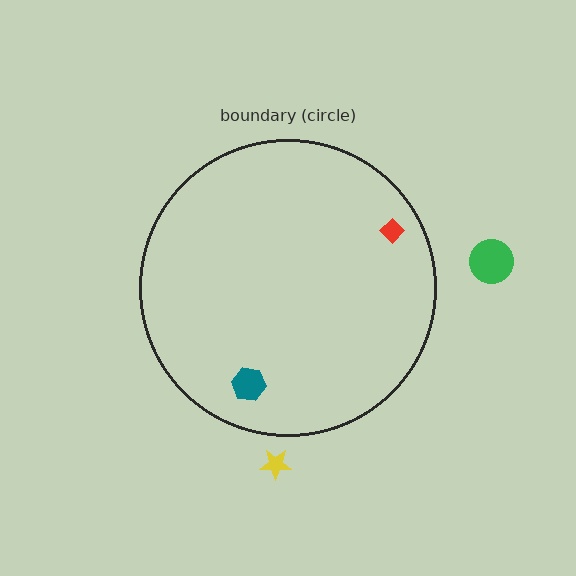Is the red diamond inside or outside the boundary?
Inside.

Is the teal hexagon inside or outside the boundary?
Inside.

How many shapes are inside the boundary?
2 inside, 2 outside.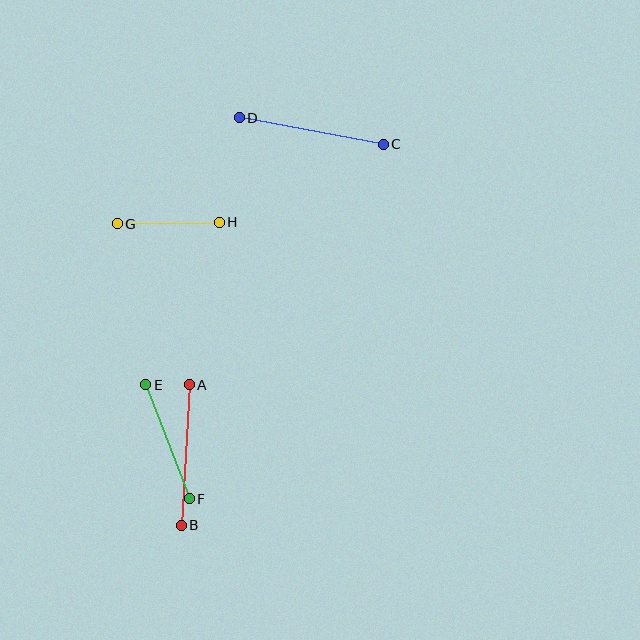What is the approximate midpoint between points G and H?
The midpoint is at approximately (168, 223) pixels.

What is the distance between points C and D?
The distance is approximately 147 pixels.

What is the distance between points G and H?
The distance is approximately 102 pixels.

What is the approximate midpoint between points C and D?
The midpoint is at approximately (311, 131) pixels.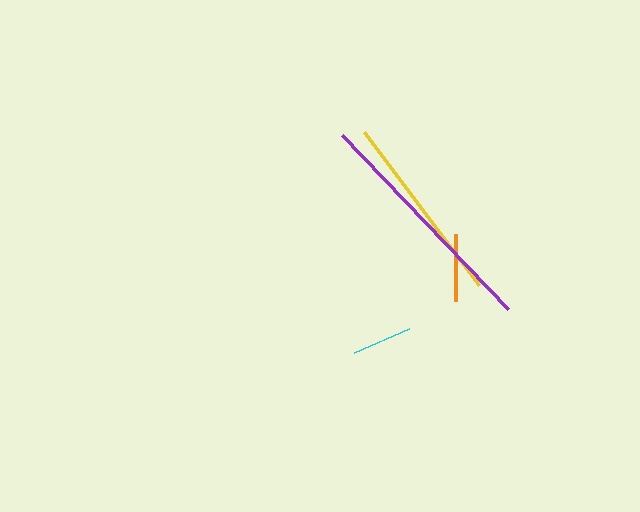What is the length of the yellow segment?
The yellow segment is approximately 192 pixels long.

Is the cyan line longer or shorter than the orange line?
The orange line is longer than the cyan line.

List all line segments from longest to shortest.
From longest to shortest: purple, yellow, orange, cyan.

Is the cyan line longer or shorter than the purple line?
The purple line is longer than the cyan line.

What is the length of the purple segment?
The purple segment is approximately 241 pixels long.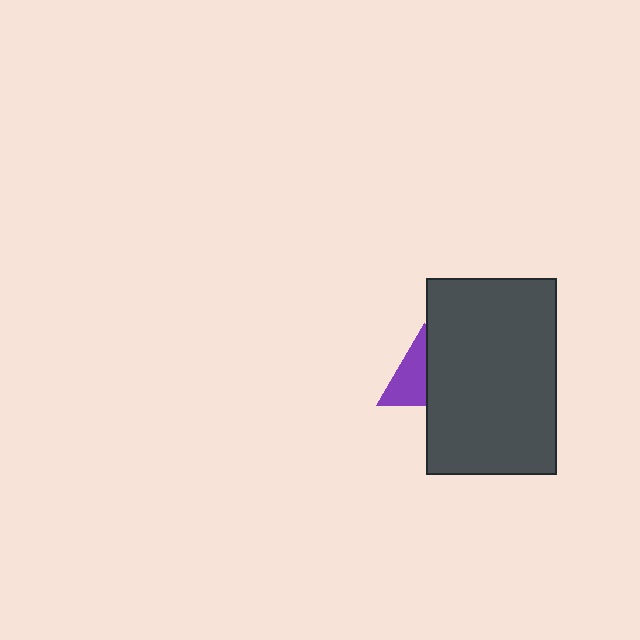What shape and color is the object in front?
The object in front is a dark gray rectangle.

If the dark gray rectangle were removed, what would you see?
You would see the complete purple triangle.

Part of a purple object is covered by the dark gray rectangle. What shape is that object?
It is a triangle.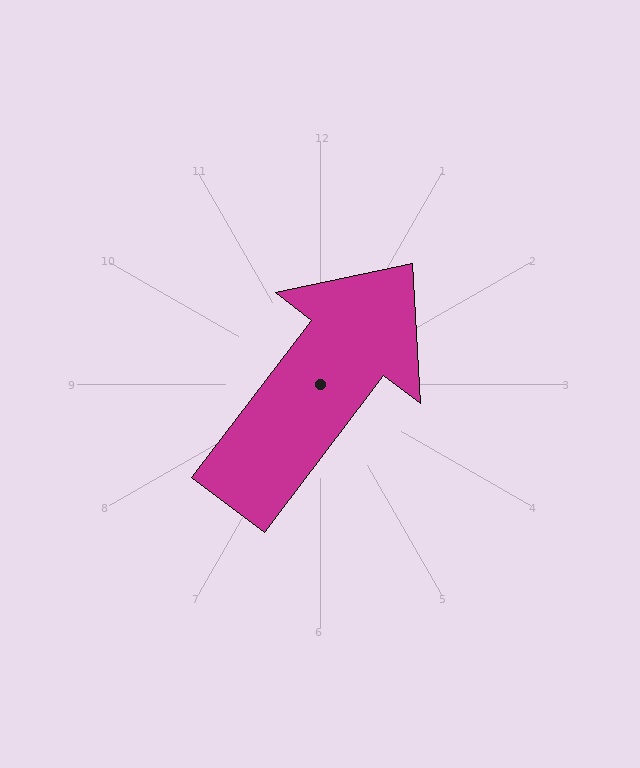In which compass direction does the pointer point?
Northeast.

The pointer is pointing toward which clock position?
Roughly 1 o'clock.